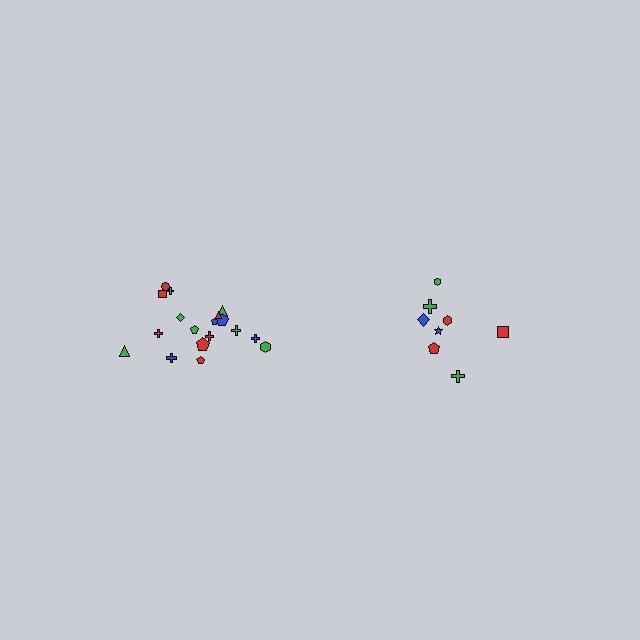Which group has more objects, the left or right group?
The left group.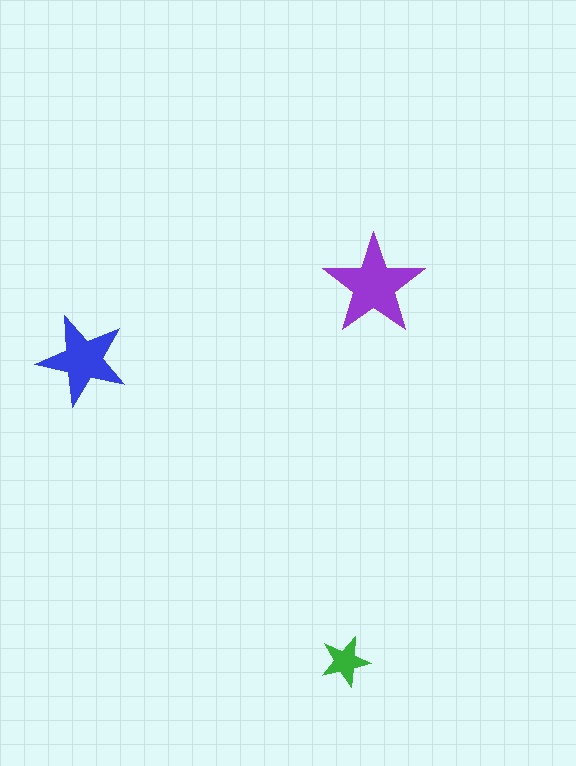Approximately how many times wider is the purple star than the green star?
About 2 times wider.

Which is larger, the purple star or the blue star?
The purple one.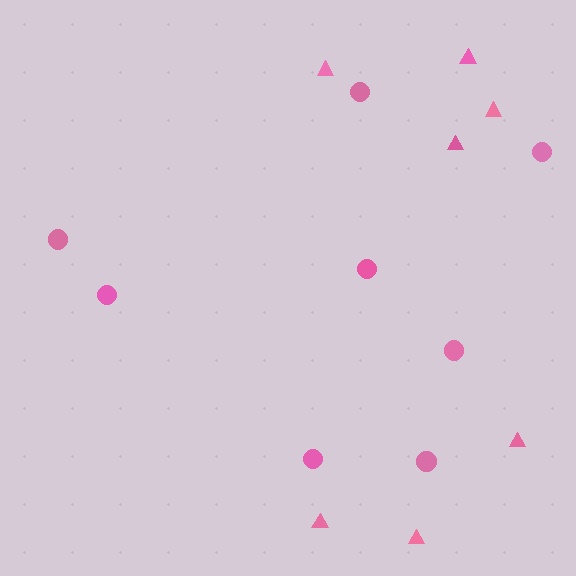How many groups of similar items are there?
There are 2 groups: one group of circles (8) and one group of triangles (7).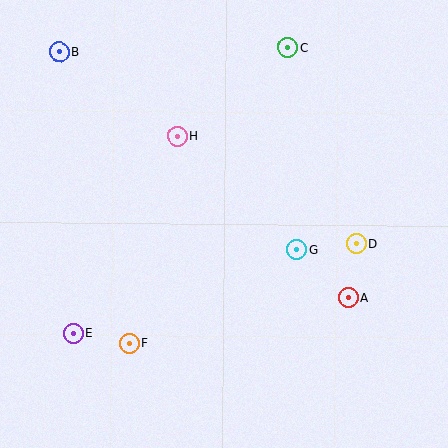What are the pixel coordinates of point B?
Point B is at (59, 52).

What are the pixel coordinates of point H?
Point H is at (177, 136).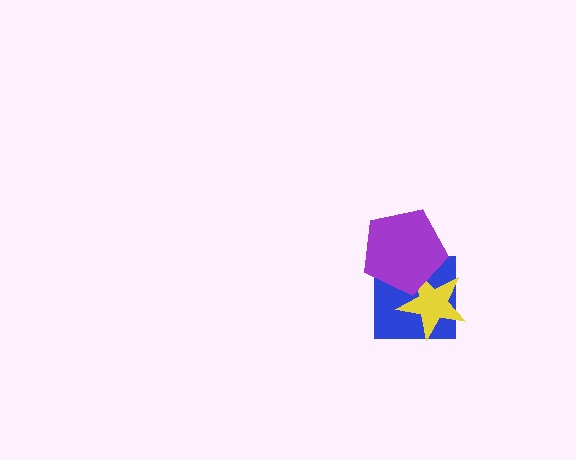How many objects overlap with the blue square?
2 objects overlap with the blue square.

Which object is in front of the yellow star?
The purple pentagon is in front of the yellow star.